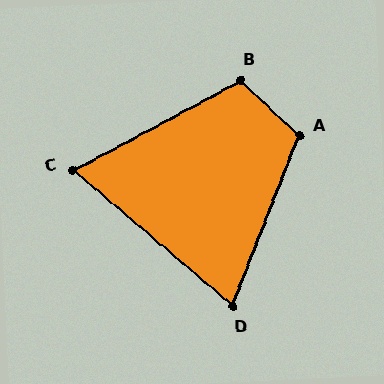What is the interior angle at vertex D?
Approximately 71 degrees (acute).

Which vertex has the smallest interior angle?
C, at approximately 68 degrees.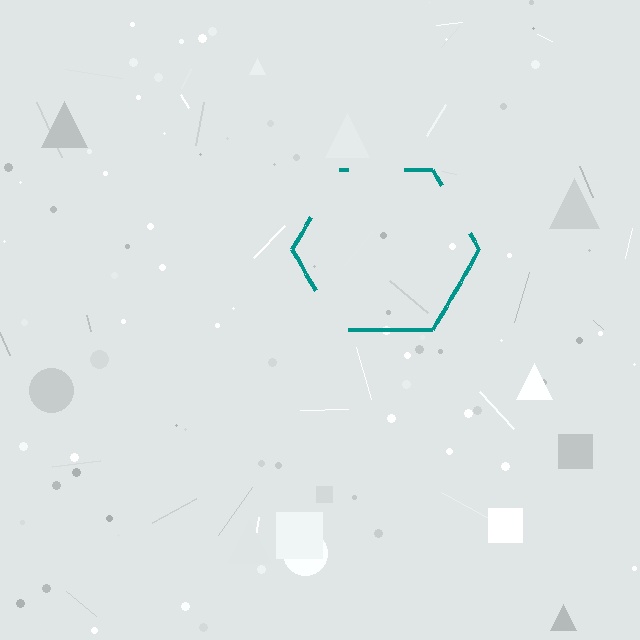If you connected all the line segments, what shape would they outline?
They would outline a hexagon.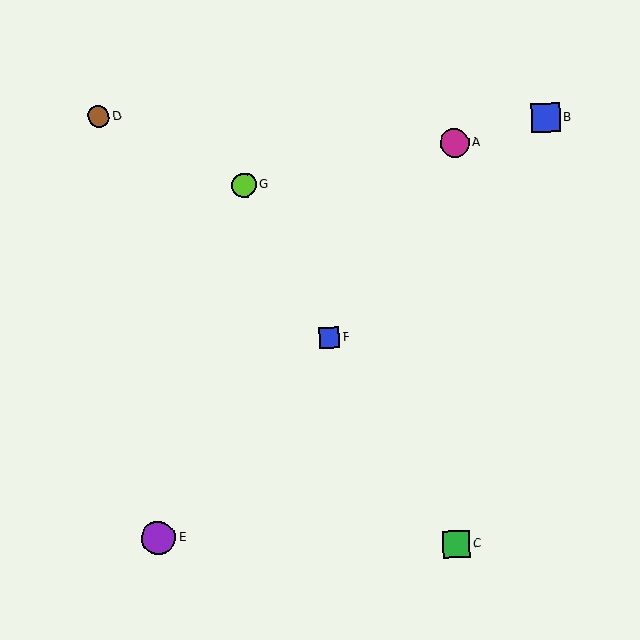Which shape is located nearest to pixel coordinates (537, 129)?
The blue square (labeled B) at (546, 118) is nearest to that location.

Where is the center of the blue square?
The center of the blue square is at (546, 118).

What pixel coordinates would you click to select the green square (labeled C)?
Click at (456, 544) to select the green square C.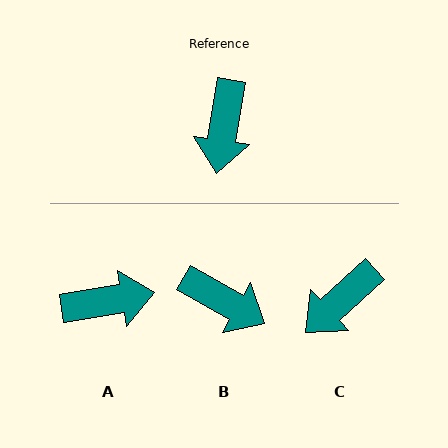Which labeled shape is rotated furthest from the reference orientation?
A, about 108 degrees away.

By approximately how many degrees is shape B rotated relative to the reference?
Approximately 69 degrees counter-clockwise.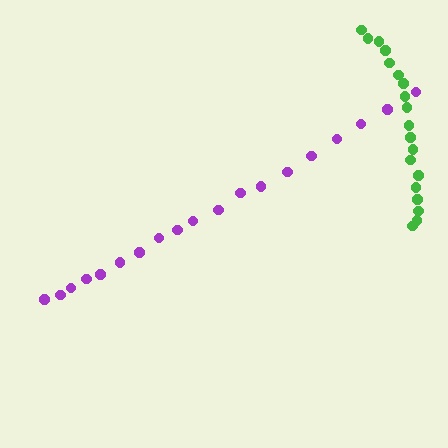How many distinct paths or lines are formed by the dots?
There are 2 distinct paths.